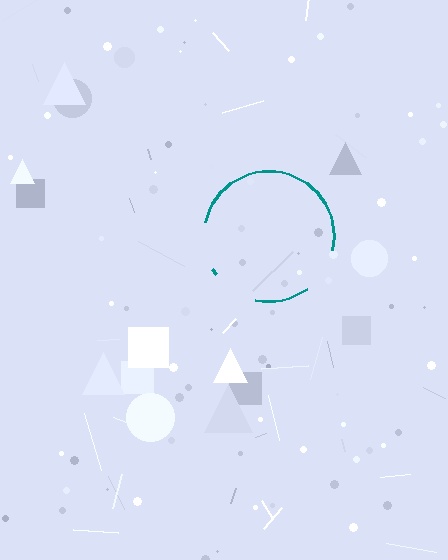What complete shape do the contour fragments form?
The contour fragments form a circle.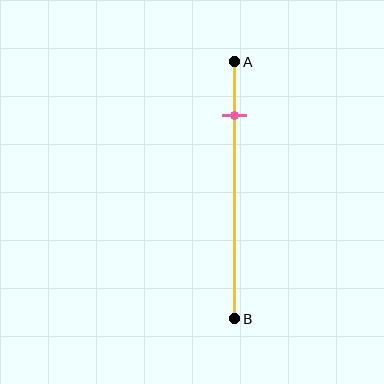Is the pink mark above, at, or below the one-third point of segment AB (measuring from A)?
The pink mark is above the one-third point of segment AB.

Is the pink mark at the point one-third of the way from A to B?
No, the mark is at about 20% from A, not at the 33% one-third point.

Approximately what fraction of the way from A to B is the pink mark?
The pink mark is approximately 20% of the way from A to B.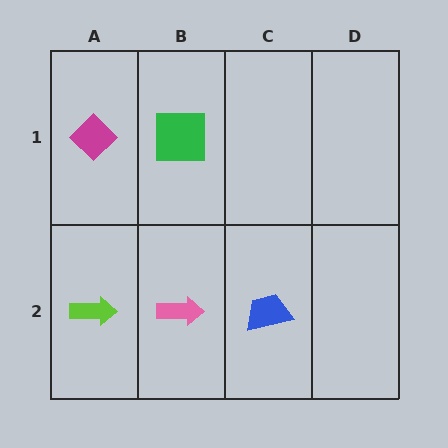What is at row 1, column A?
A magenta diamond.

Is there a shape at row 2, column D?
No, that cell is empty.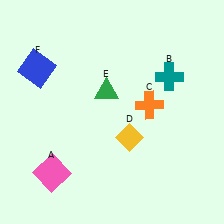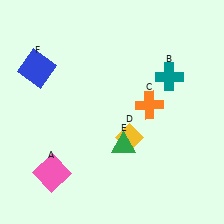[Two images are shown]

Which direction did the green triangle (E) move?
The green triangle (E) moved down.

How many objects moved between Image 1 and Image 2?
1 object moved between the two images.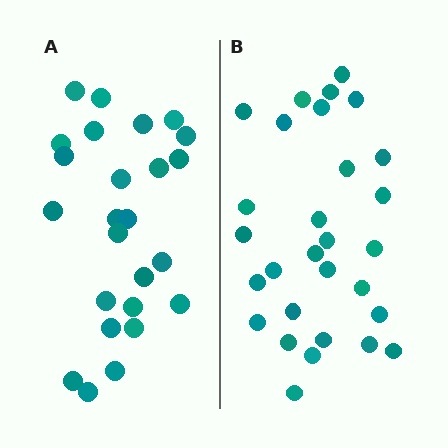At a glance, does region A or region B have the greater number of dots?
Region B (the right region) has more dots.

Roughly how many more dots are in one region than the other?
Region B has about 4 more dots than region A.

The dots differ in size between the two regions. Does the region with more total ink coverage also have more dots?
No. Region A has more total ink coverage because its dots are larger, but region B actually contains more individual dots. Total area can be misleading — the number of items is what matters here.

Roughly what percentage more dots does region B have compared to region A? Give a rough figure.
About 15% more.